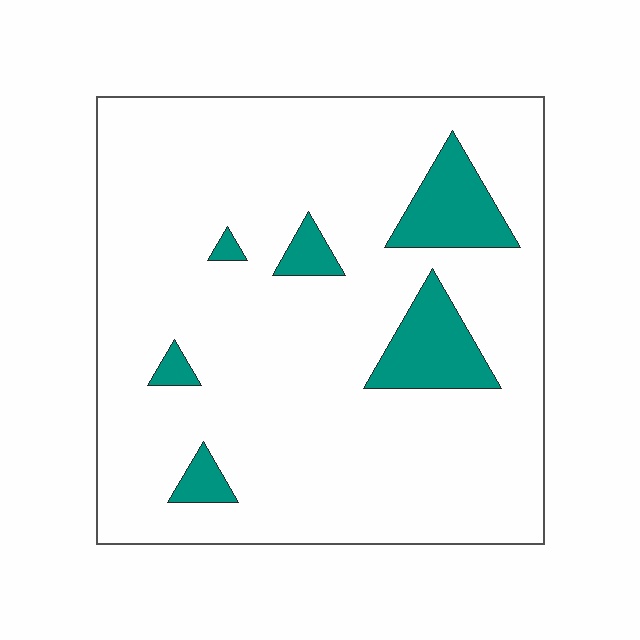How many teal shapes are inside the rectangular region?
6.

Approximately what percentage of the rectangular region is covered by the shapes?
Approximately 10%.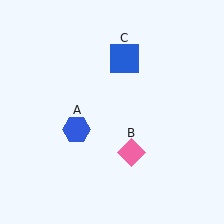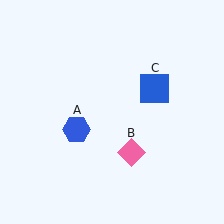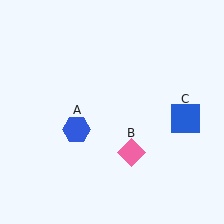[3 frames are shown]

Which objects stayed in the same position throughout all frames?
Blue hexagon (object A) and pink diamond (object B) remained stationary.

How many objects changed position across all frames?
1 object changed position: blue square (object C).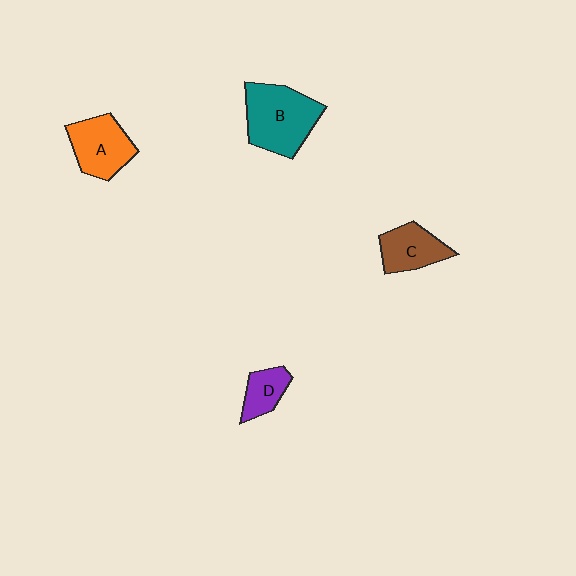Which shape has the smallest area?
Shape D (purple).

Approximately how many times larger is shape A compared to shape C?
Approximately 1.2 times.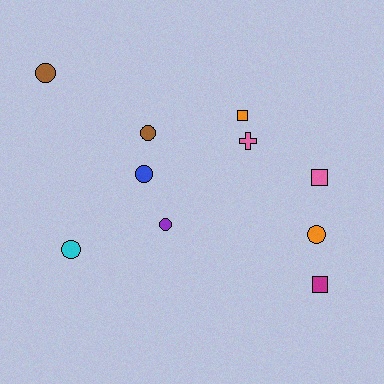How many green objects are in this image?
There are no green objects.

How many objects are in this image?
There are 10 objects.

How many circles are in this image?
There are 6 circles.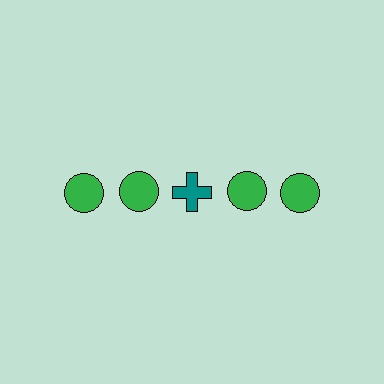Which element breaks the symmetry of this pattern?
The teal cross in the top row, center column breaks the symmetry. All other shapes are green circles.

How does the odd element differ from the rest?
It differs in both color (teal instead of green) and shape (cross instead of circle).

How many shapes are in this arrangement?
There are 5 shapes arranged in a grid pattern.